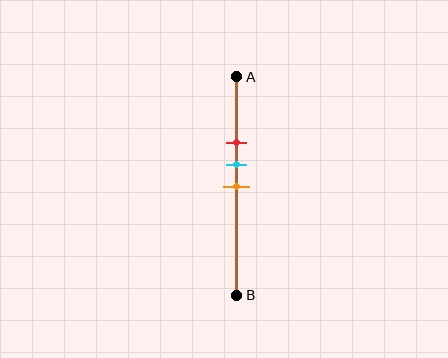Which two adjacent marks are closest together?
The cyan and orange marks are the closest adjacent pair.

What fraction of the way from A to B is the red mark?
The red mark is approximately 30% (0.3) of the way from A to B.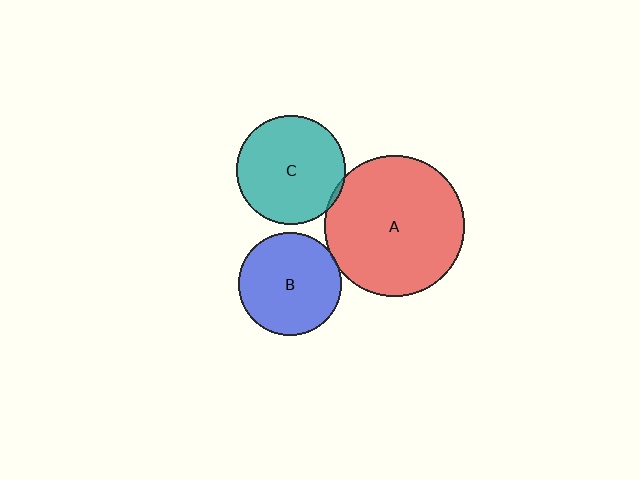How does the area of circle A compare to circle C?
Approximately 1.6 times.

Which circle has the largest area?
Circle A (red).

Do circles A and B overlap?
Yes.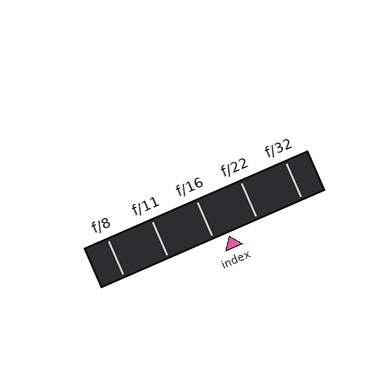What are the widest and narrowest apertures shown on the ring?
The widest aperture shown is f/8 and the narrowest is f/32.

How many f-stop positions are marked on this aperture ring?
There are 5 f-stop positions marked.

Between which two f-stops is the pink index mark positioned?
The index mark is between f/16 and f/22.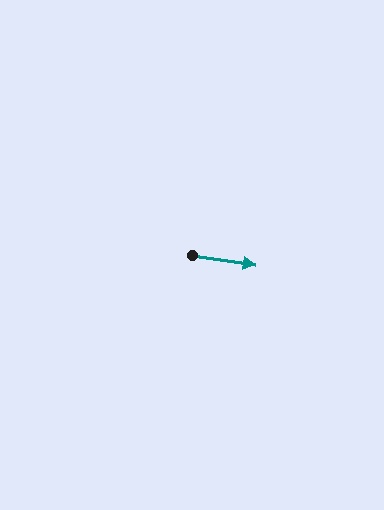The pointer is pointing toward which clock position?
Roughly 3 o'clock.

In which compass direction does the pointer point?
East.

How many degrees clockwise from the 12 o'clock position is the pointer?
Approximately 99 degrees.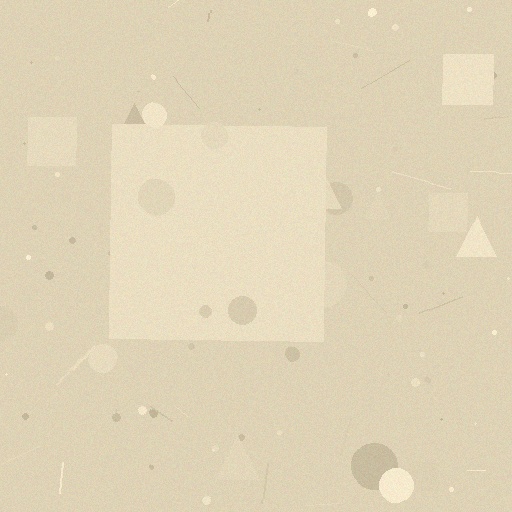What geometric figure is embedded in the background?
A square is embedded in the background.